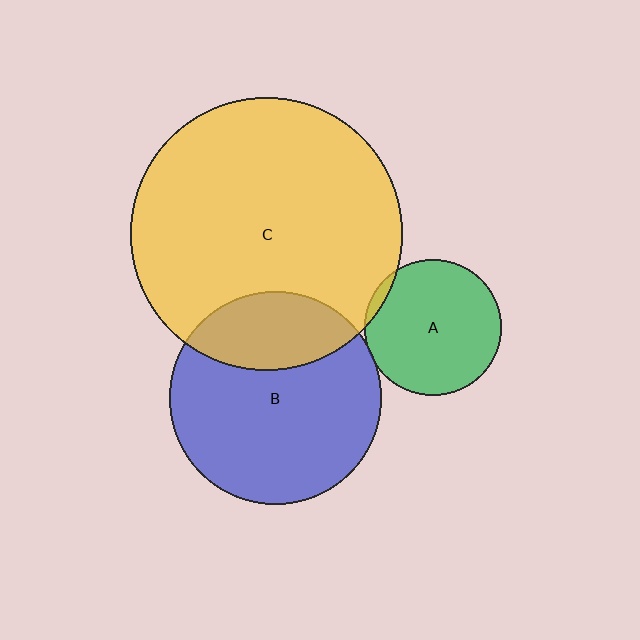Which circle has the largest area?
Circle C (yellow).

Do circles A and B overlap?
Yes.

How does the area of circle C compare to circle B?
Approximately 1.6 times.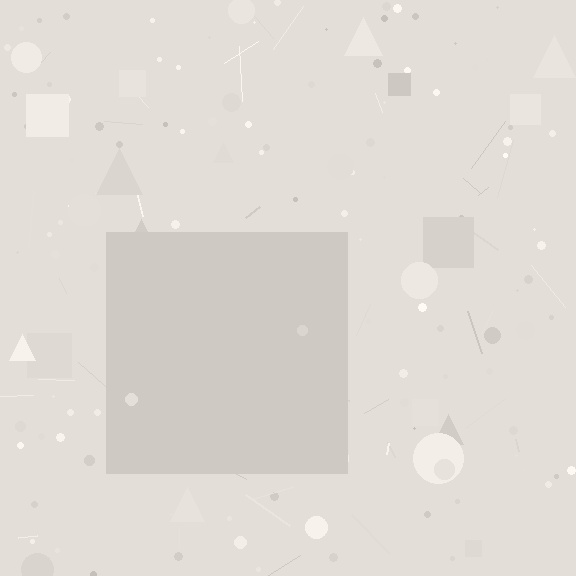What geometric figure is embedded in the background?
A square is embedded in the background.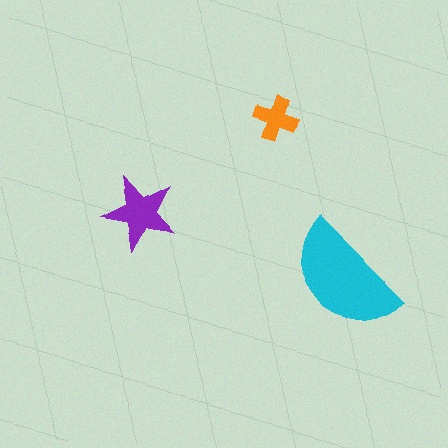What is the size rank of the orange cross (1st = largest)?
3rd.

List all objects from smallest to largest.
The orange cross, the purple star, the cyan semicircle.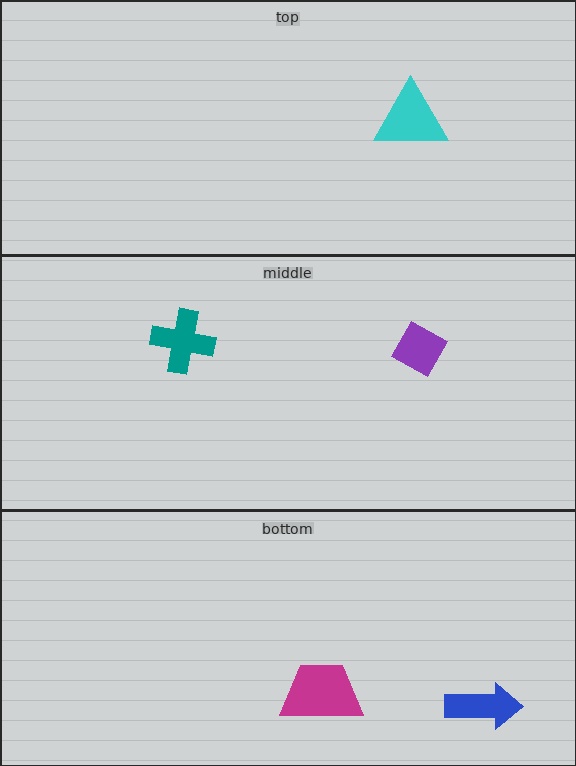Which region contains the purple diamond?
The middle region.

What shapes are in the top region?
The cyan triangle.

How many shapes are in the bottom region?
2.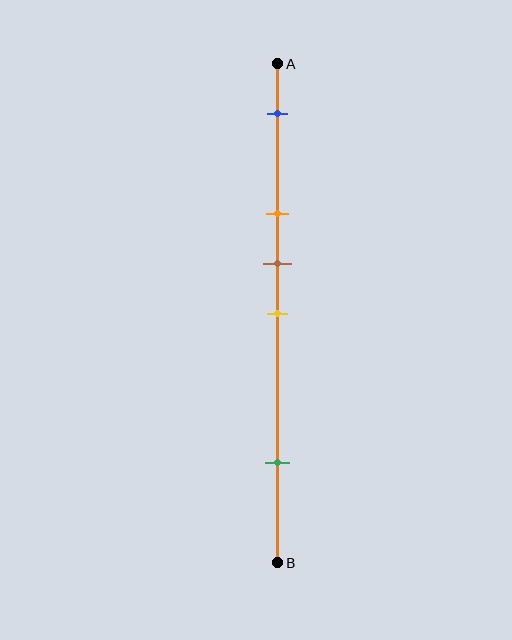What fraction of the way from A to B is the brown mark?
The brown mark is approximately 40% (0.4) of the way from A to B.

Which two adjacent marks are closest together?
The brown and yellow marks are the closest adjacent pair.